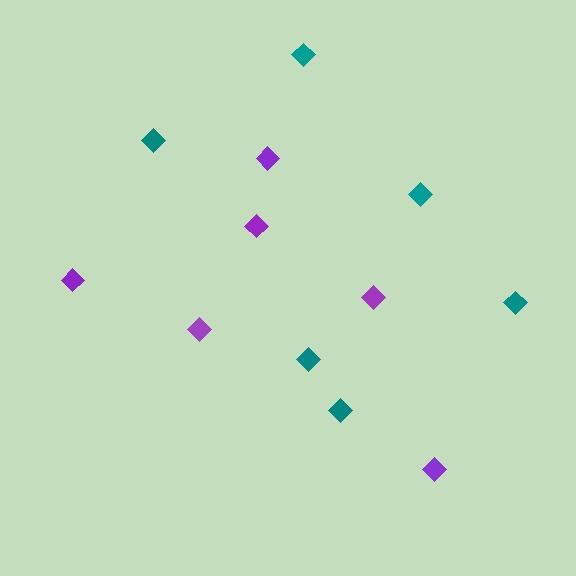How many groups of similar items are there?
There are 2 groups: one group of teal diamonds (6) and one group of purple diamonds (6).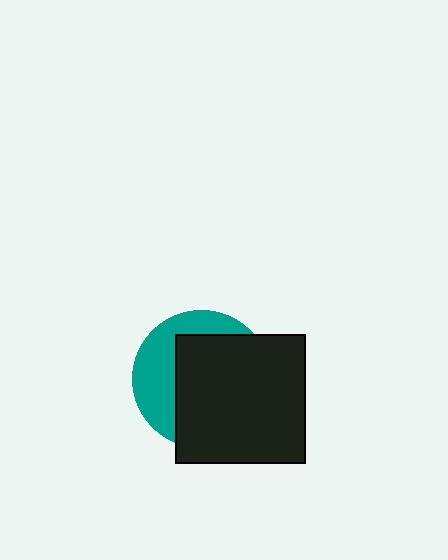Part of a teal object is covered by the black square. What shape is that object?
It is a circle.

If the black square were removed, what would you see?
You would see the complete teal circle.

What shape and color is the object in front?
The object in front is a black square.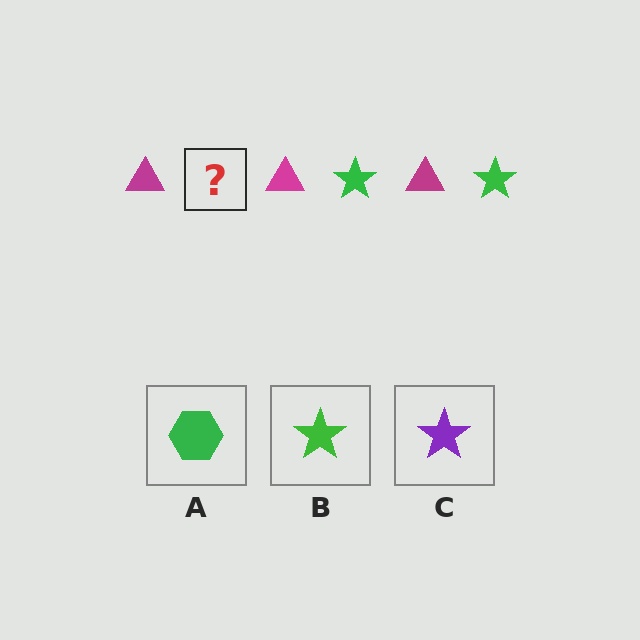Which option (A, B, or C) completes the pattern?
B.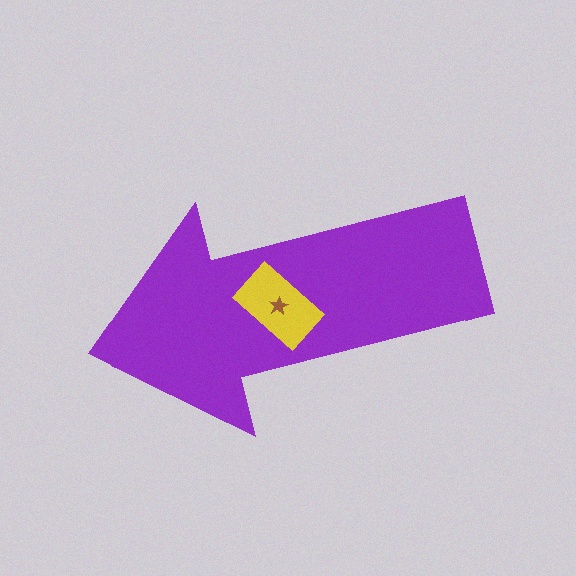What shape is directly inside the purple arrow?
The yellow rectangle.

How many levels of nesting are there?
3.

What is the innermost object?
The brown star.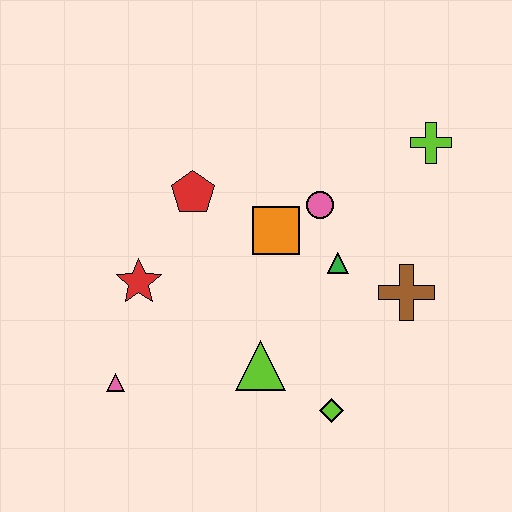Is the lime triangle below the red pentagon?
Yes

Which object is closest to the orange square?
The pink circle is closest to the orange square.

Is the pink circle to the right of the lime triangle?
Yes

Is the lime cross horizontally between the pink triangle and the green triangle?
No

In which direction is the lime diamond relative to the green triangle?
The lime diamond is below the green triangle.